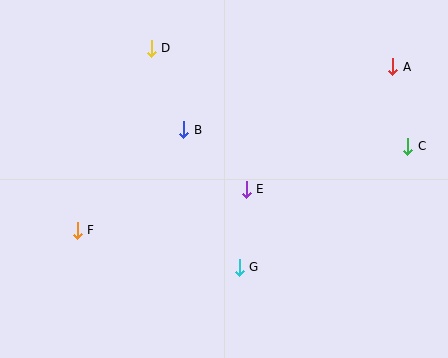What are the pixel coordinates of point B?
Point B is at (184, 130).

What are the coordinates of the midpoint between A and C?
The midpoint between A and C is at (400, 106).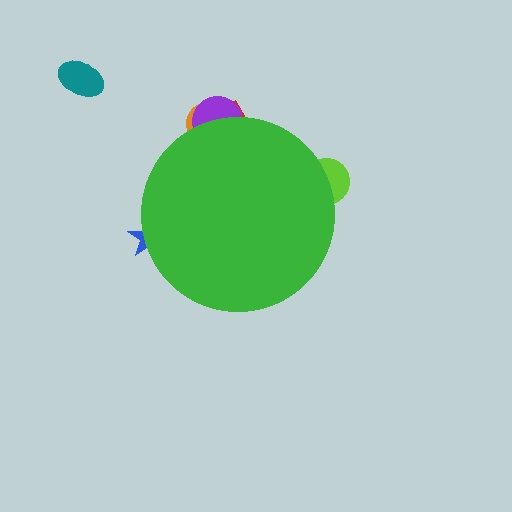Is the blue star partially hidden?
Yes, the blue star is partially hidden behind the green circle.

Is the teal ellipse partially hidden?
No, the teal ellipse is fully visible.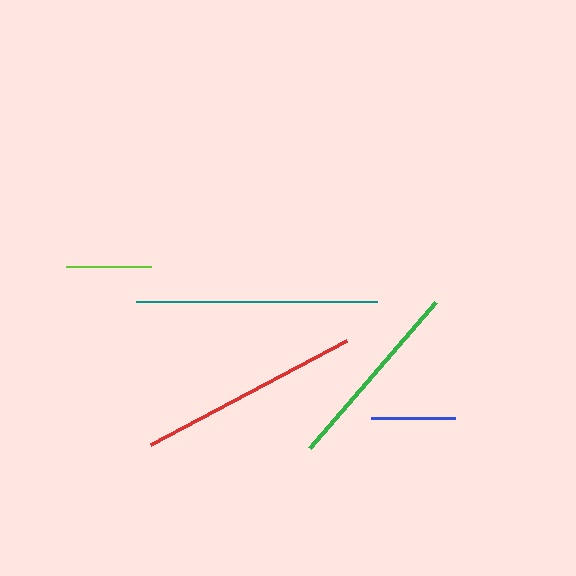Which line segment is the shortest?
The blue line is the shortest at approximately 85 pixels.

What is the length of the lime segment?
The lime segment is approximately 85 pixels long.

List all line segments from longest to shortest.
From longest to shortest: teal, red, green, lime, blue.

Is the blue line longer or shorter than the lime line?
The lime line is longer than the blue line.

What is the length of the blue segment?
The blue segment is approximately 85 pixels long.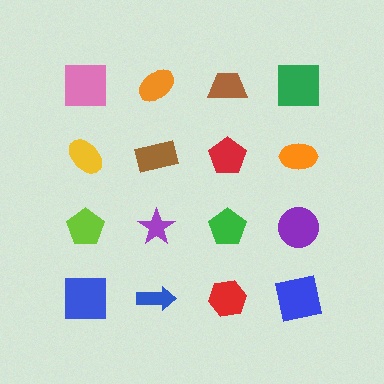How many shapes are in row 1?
4 shapes.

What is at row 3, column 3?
A green pentagon.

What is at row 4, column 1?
A blue square.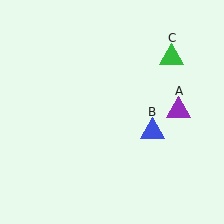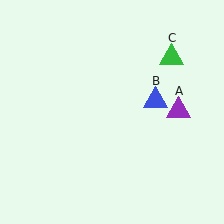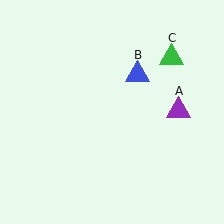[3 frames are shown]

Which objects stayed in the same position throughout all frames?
Purple triangle (object A) and green triangle (object C) remained stationary.